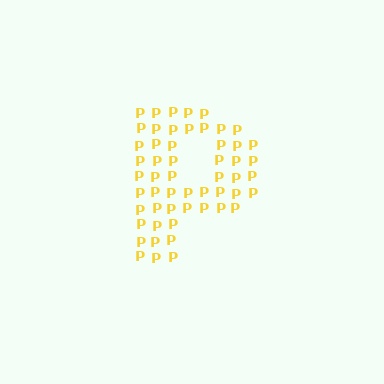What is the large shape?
The large shape is the letter P.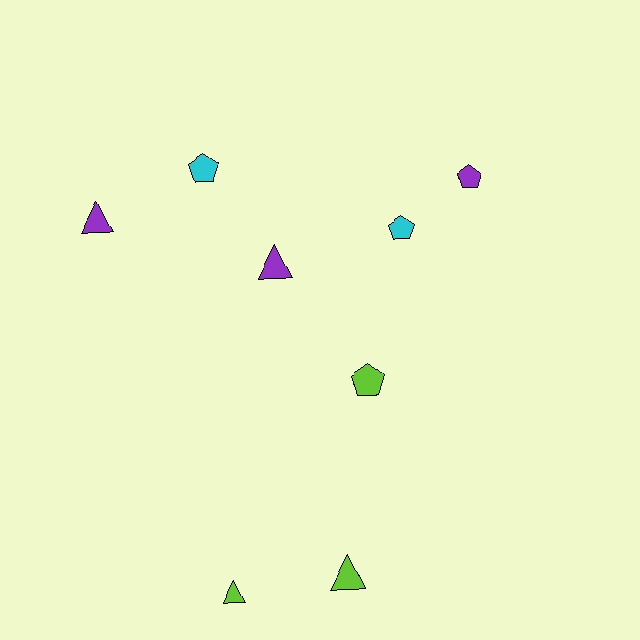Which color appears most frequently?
Lime, with 3 objects.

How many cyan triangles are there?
There are no cyan triangles.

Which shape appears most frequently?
Triangle, with 4 objects.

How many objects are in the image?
There are 8 objects.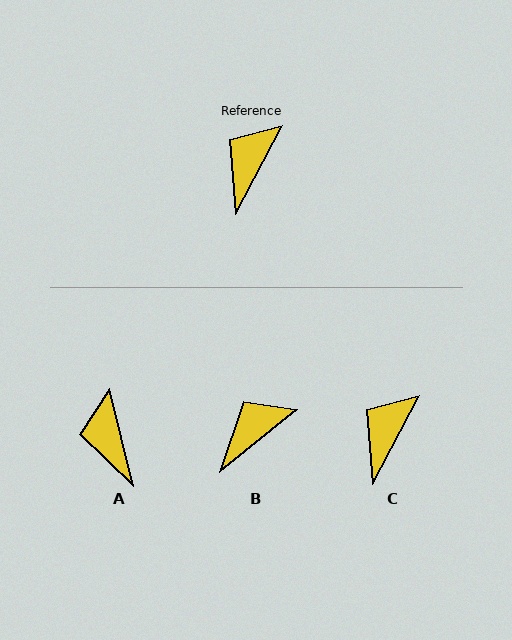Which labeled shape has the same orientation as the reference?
C.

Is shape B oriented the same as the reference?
No, it is off by about 23 degrees.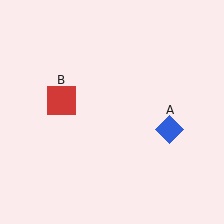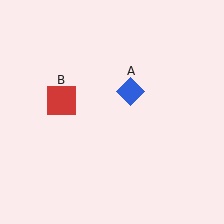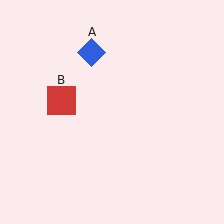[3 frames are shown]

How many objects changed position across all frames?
1 object changed position: blue diamond (object A).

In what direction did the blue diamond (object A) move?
The blue diamond (object A) moved up and to the left.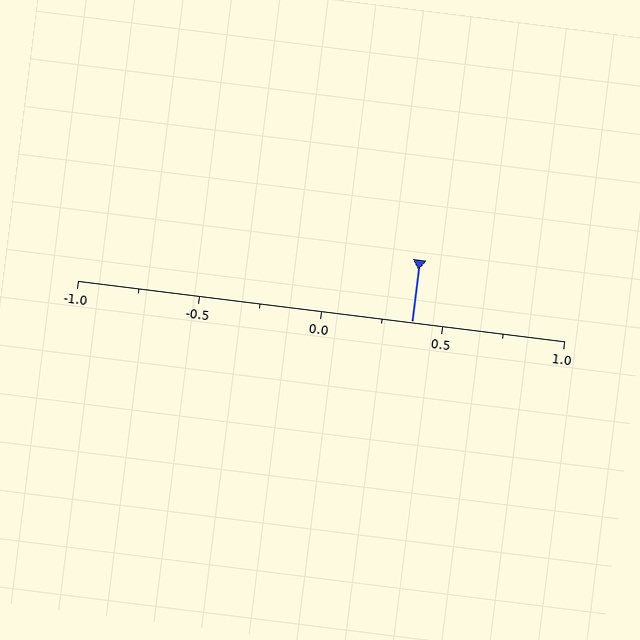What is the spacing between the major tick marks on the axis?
The major ticks are spaced 0.5 apart.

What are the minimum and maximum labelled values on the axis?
The axis runs from -1.0 to 1.0.